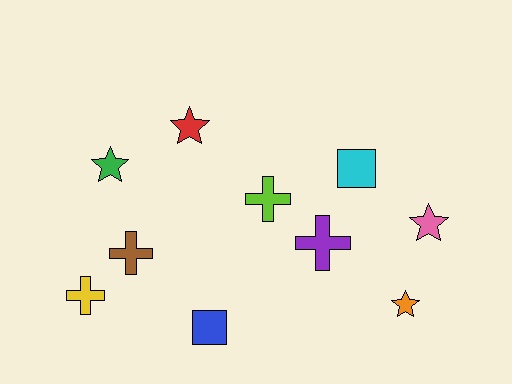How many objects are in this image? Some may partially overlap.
There are 10 objects.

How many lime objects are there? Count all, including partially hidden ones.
There is 1 lime object.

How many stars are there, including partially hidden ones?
There are 4 stars.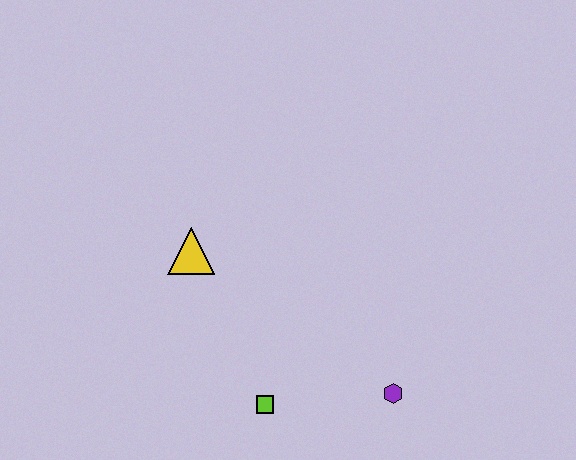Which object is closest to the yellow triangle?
The lime square is closest to the yellow triangle.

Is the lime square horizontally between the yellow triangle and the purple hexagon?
Yes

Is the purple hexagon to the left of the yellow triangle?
No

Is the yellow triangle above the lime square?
Yes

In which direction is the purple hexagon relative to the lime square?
The purple hexagon is to the right of the lime square.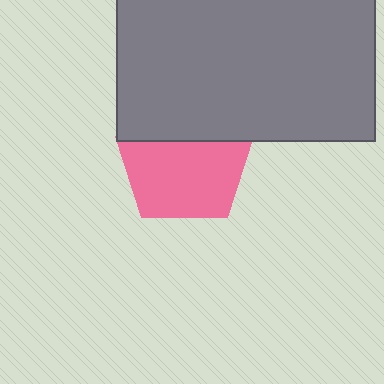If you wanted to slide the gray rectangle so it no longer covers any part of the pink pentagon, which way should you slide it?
Slide it up — that is the most direct way to separate the two shapes.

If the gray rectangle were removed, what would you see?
You would see the complete pink pentagon.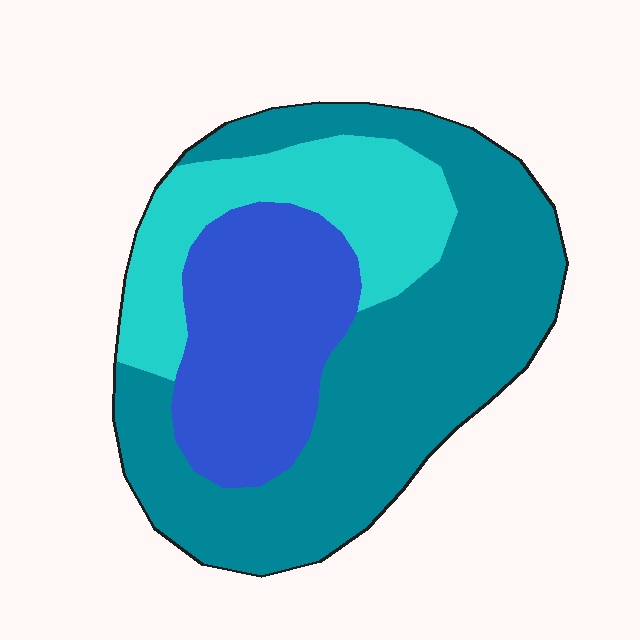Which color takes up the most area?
Teal, at roughly 55%.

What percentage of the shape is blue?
Blue takes up about one quarter (1/4) of the shape.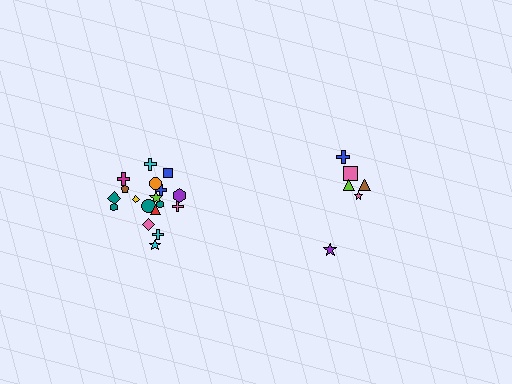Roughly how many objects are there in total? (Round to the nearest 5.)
Roughly 25 objects in total.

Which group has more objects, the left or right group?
The left group.